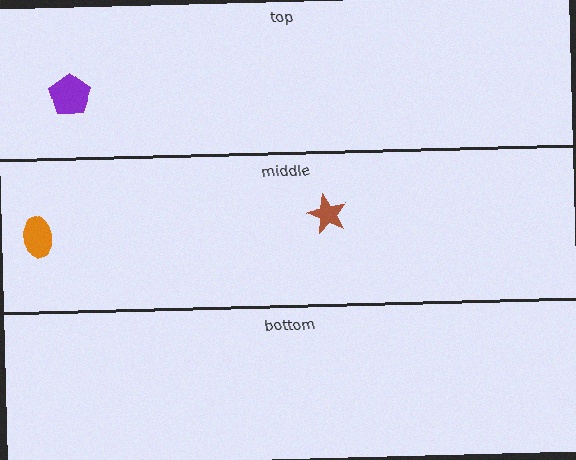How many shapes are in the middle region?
2.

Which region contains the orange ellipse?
The middle region.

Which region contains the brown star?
The middle region.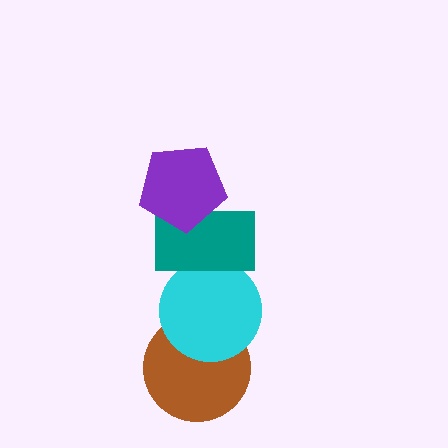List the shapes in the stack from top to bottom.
From top to bottom: the purple pentagon, the teal rectangle, the cyan circle, the brown circle.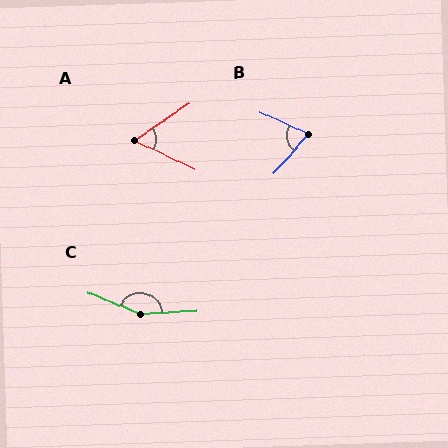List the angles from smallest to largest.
A (59°), B (74°), C (154°).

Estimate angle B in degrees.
Approximately 74 degrees.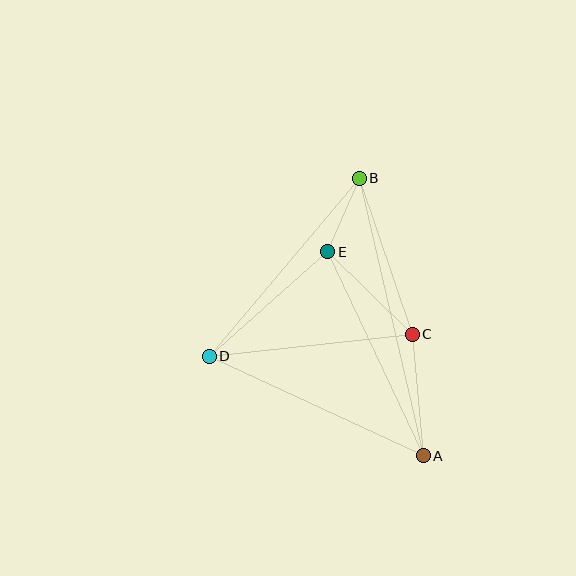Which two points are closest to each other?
Points B and E are closest to each other.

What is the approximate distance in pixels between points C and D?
The distance between C and D is approximately 204 pixels.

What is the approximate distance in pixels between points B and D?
The distance between B and D is approximately 233 pixels.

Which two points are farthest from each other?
Points A and B are farthest from each other.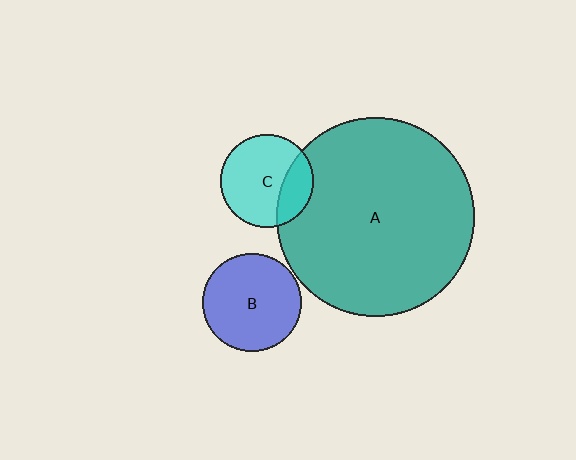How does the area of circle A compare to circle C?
Approximately 4.5 times.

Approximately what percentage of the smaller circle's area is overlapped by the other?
Approximately 25%.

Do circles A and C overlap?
Yes.